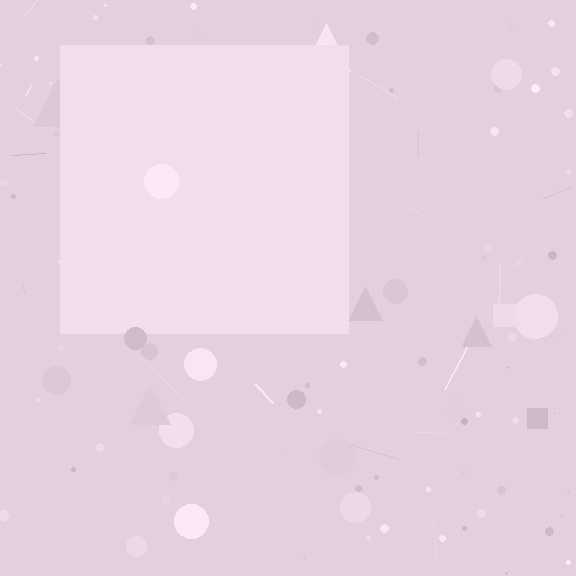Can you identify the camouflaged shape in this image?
The camouflaged shape is a square.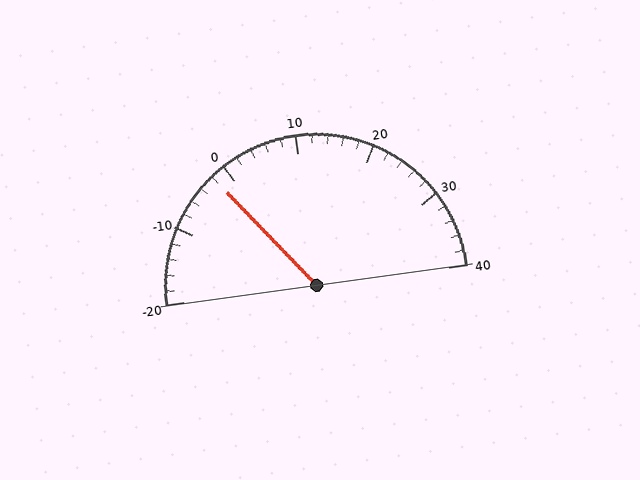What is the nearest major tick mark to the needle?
The nearest major tick mark is 0.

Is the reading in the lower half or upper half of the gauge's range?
The reading is in the lower half of the range (-20 to 40).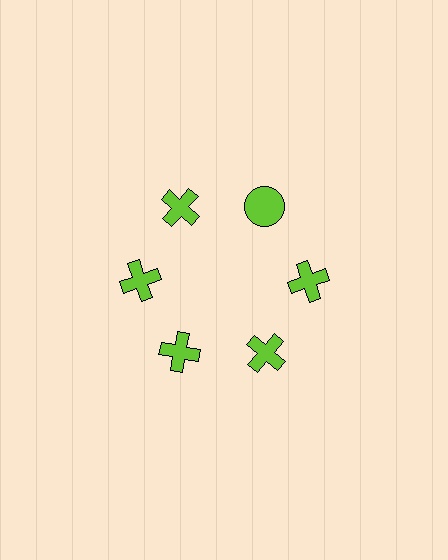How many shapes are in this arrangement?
There are 6 shapes arranged in a ring pattern.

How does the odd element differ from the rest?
It has a different shape: circle instead of cross.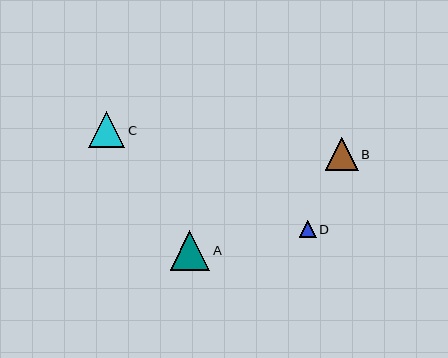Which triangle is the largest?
Triangle A is the largest with a size of approximately 40 pixels.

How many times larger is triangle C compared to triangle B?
Triangle C is approximately 1.1 times the size of triangle B.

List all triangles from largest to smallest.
From largest to smallest: A, C, B, D.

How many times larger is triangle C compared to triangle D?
Triangle C is approximately 2.1 times the size of triangle D.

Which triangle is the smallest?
Triangle D is the smallest with a size of approximately 17 pixels.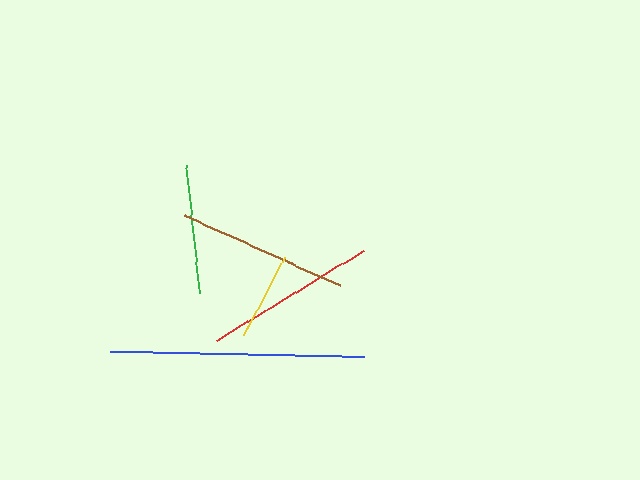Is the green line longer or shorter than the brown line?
The brown line is longer than the green line.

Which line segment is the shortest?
The yellow line is the shortest at approximately 87 pixels.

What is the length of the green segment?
The green segment is approximately 129 pixels long.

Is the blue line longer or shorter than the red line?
The blue line is longer than the red line.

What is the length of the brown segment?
The brown segment is approximately 170 pixels long.